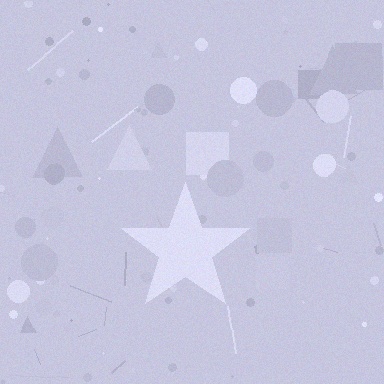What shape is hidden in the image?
A star is hidden in the image.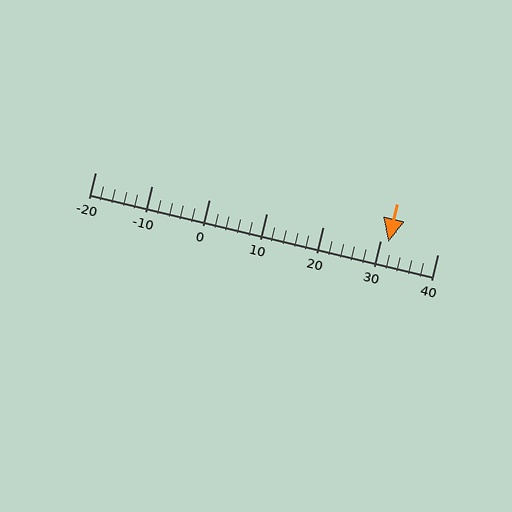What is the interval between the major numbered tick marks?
The major tick marks are spaced 10 units apart.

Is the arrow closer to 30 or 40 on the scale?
The arrow is closer to 30.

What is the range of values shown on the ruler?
The ruler shows values from -20 to 40.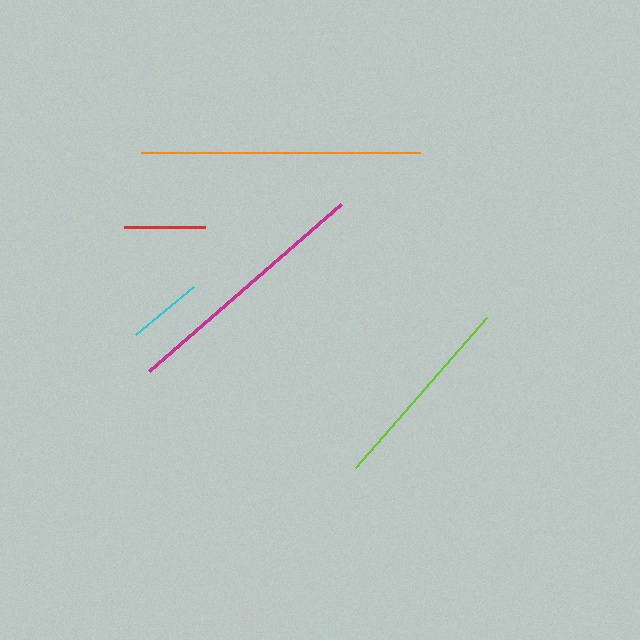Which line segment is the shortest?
The cyan line is the shortest at approximately 76 pixels.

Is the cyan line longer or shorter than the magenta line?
The magenta line is longer than the cyan line.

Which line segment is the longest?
The orange line is the longest at approximately 278 pixels.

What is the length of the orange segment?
The orange segment is approximately 278 pixels long.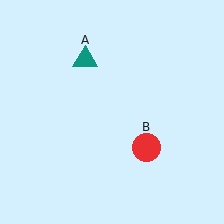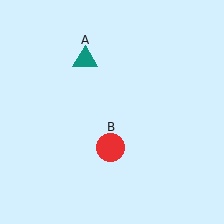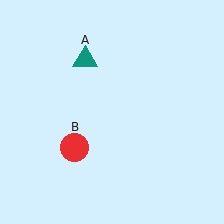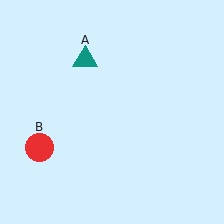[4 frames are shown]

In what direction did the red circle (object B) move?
The red circle (object B) moved left.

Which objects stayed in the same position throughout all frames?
Teal triangle (object A) remained stationary.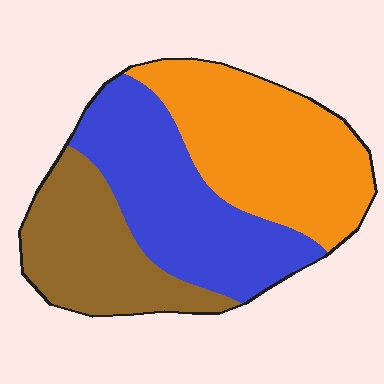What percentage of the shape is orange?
Orange takes up between a third and a half of the shape.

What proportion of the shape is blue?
Blue takes up between a third and a half of the shape.